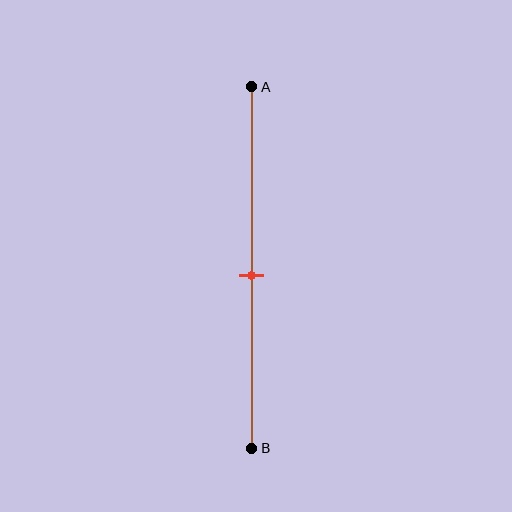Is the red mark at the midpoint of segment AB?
Yes, the mark is approximately at the midpoint.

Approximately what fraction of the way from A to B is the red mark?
The red mark is approximately 50% of the way from A to B.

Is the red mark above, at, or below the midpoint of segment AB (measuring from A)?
The red mark is approximately at the midpoint of segment AB.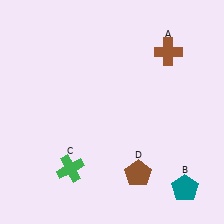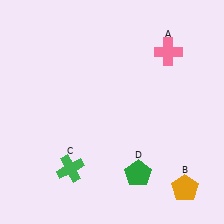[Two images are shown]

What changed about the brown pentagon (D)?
In Image 1, D is brown. In Image 2, it changed to green.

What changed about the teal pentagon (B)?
In Image 1, B is teal. In Image 2, it changed to orange.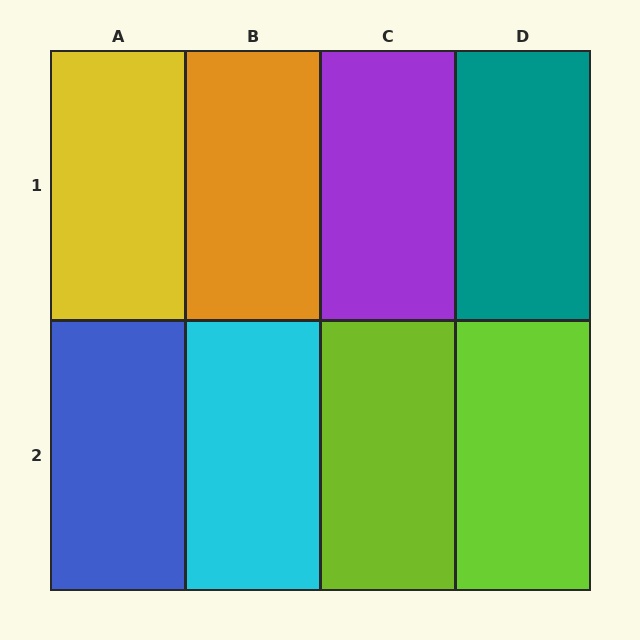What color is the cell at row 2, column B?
Cyan.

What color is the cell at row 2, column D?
Lime.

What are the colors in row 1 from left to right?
Yellow, orange, purple, teal.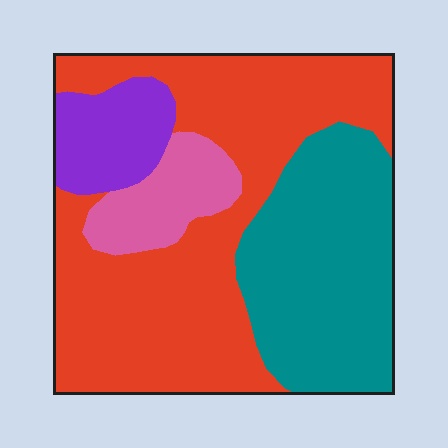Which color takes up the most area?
Red, at roughly 50%.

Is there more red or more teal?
Red.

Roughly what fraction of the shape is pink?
Pink takes up less than a quarter of the shape.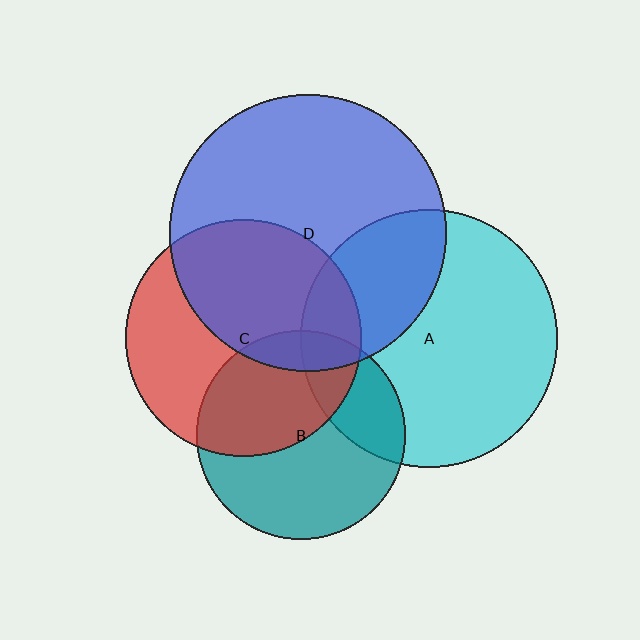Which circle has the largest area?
Circle D (blue).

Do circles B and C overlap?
Yes.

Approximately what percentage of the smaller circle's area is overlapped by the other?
Approximately 45%.